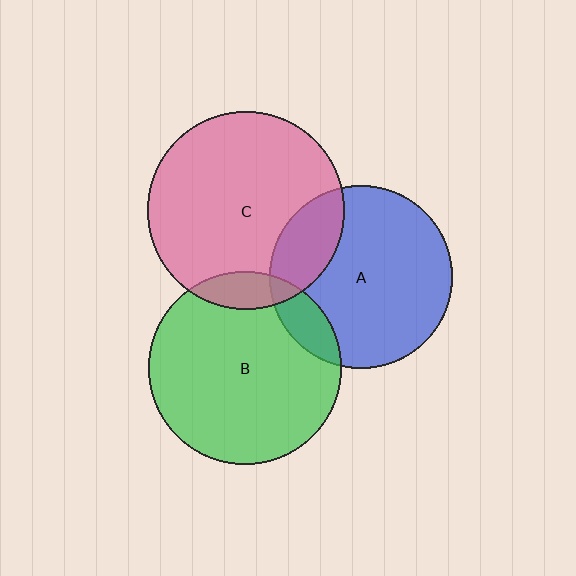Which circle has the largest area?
Circle C (pink).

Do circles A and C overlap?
Yes.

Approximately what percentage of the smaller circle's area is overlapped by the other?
Approximately 20%.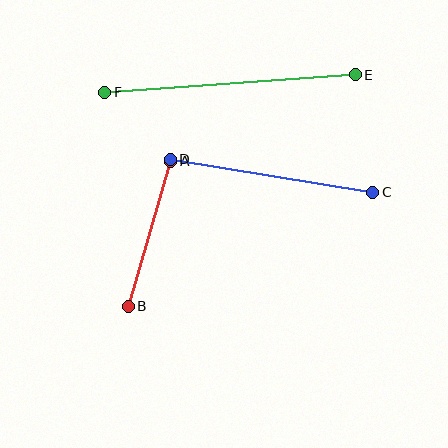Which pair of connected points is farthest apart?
Points E and F are farthest apart.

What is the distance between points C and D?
The distance is approximately 205 pixels.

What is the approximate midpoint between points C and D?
The midpoint is at approximately (271, 176) pixels.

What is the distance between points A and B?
The distance is approximately 151 pixels.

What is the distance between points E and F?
The distance is approximately 251 pixels.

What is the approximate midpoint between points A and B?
The midpoint is at approximately (149, 234) pixels.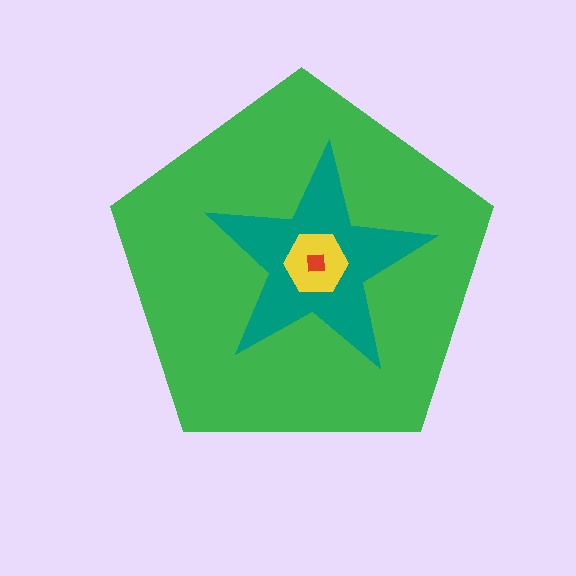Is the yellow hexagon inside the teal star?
Yes.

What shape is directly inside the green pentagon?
The teal star.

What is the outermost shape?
The green pentagon.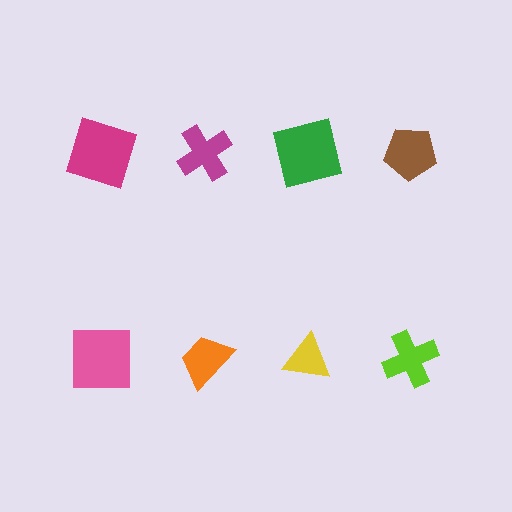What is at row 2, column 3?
A yellow triangle.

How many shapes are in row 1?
4 shapes.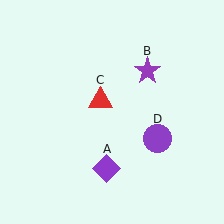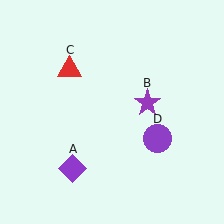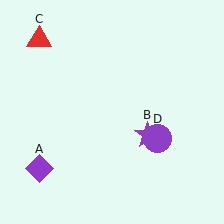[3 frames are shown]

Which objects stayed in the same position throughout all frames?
Purple circle (object D) remained stationary.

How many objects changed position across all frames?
3 objects changed position: purple diamond (object A), purple star (object B), red triangle (object C).